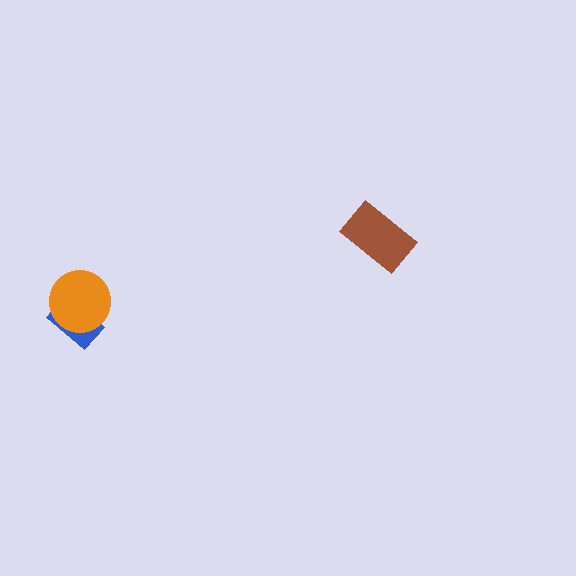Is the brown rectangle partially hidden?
No, no other shape covers it.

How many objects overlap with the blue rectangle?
1 object overlaps with the blue rectangle.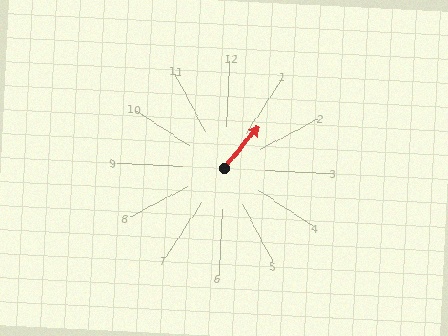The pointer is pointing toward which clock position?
Roughly 1 o'clock.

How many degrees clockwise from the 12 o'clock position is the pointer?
Approximately 37 degrees.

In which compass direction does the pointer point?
Northeast.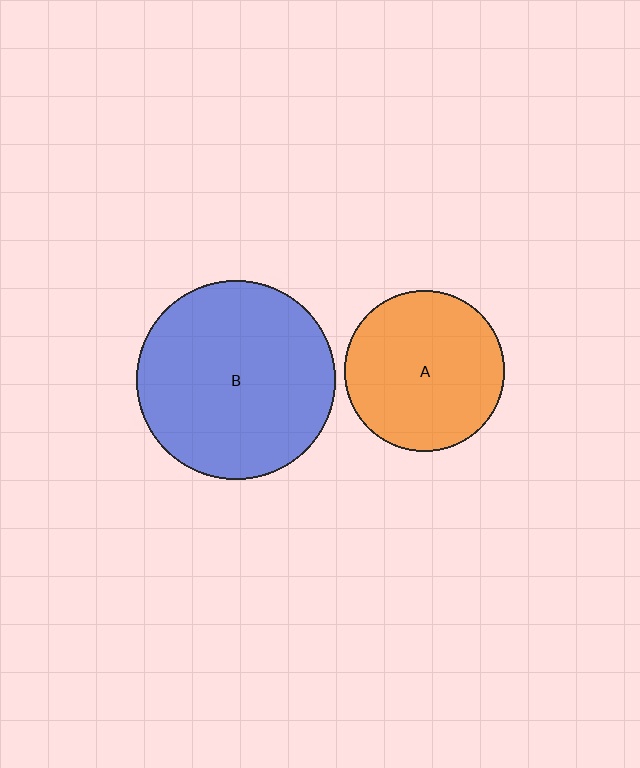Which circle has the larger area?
Circle B (blue).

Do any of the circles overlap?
No, none of the circles overlap.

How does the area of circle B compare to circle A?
Approximately 1.5 times.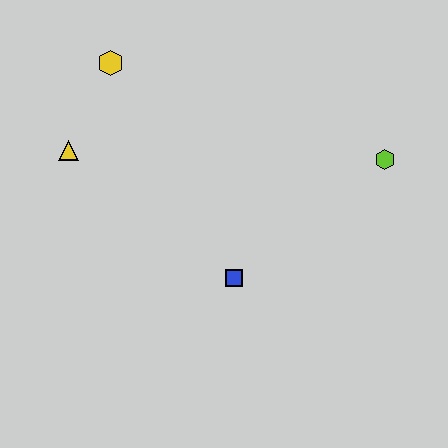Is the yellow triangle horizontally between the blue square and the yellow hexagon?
No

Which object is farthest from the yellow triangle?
The lime hexagon is farthest from the yellow triangle.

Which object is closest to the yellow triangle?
The yellow hexagon is closest to the yellow triangle.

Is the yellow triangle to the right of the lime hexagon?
No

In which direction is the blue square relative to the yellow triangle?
The blue square is to the right of the yellow triangle.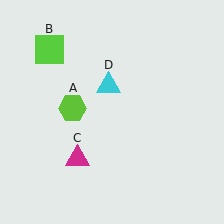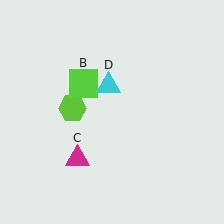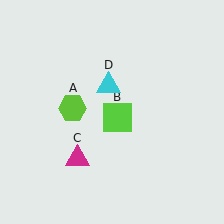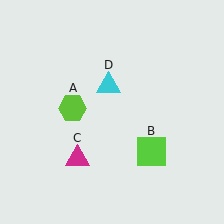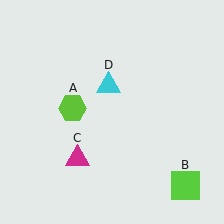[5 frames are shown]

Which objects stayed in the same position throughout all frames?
Lime hexagon (object A) and magenta triangle (object C) and cyan triangle (object D) remained stationary.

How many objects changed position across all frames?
1 object changed position: lime square (object B).